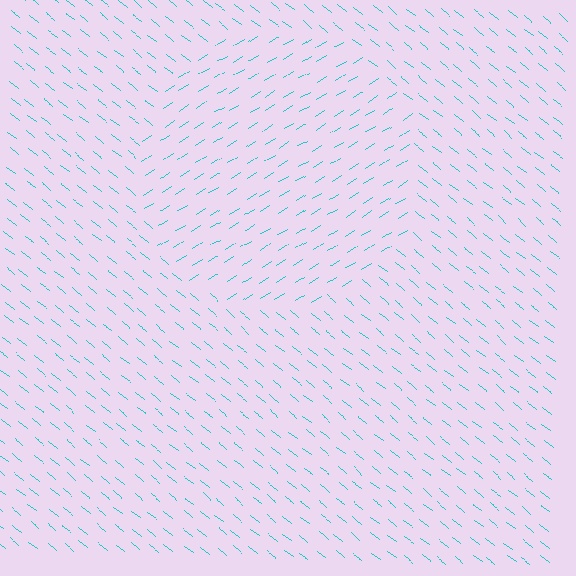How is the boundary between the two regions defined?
The boundary is defined purely by a change in line orientation (approximately 70 degrees difference). All lines are the same color and thickness.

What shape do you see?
I see a circle.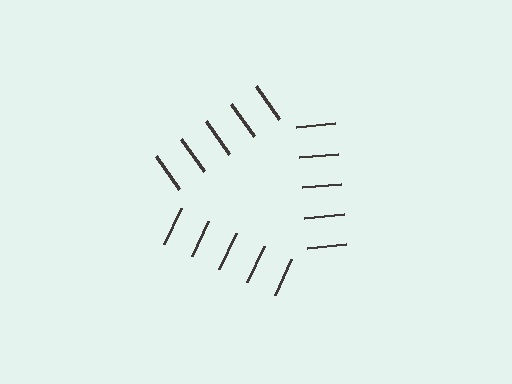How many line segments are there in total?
15 — 5 along each of the 3 edges.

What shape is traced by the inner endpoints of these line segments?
An illusory triangle — the line segments terminate on its edges but no continuous stroke is drawn.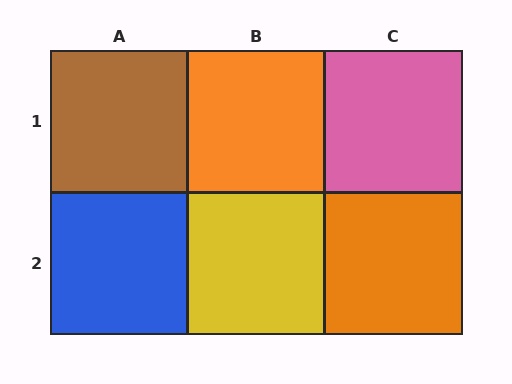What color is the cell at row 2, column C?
Orange.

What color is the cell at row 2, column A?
Blue.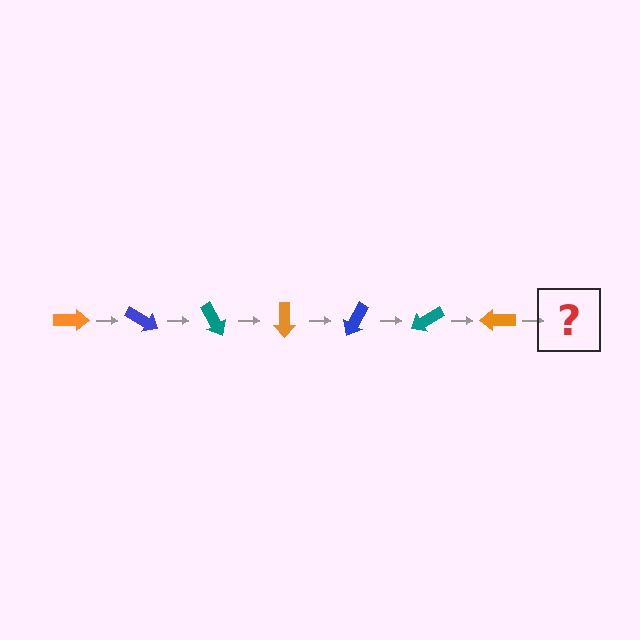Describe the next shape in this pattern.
It should be a blue arrow, rotated 210 degrees from the start.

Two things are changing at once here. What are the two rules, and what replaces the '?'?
The two rules are that it rotates 30 degrees each step and the color cycles through orange, blue, and teal. The '?' should be a blue arrow, rotated 210 degrees from the start.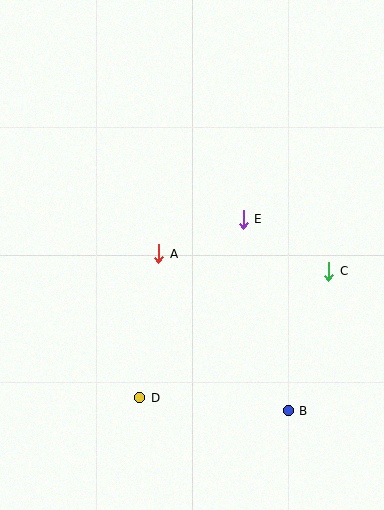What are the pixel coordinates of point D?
Point D is at (140, 398).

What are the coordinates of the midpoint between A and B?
The midpoint between A and B is at (224, 332).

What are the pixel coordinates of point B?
Point B is at (288, 411).